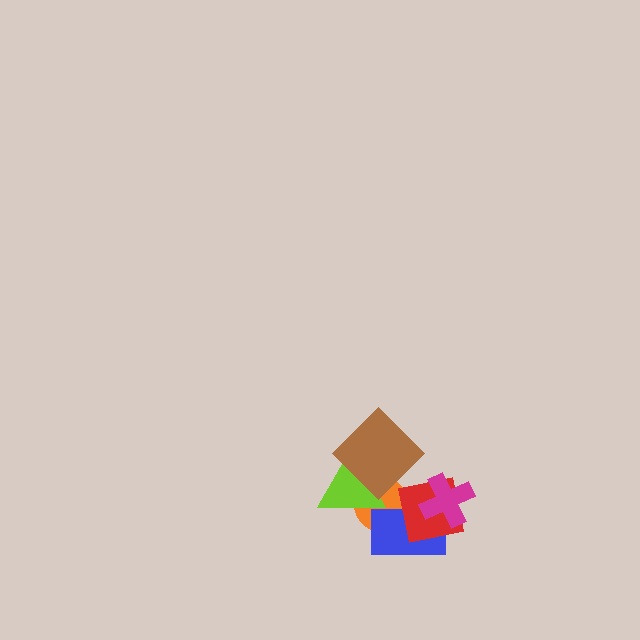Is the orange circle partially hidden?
Yes, it is partially covered by another shape.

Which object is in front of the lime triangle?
The brown diamond is in front of the lime triangle.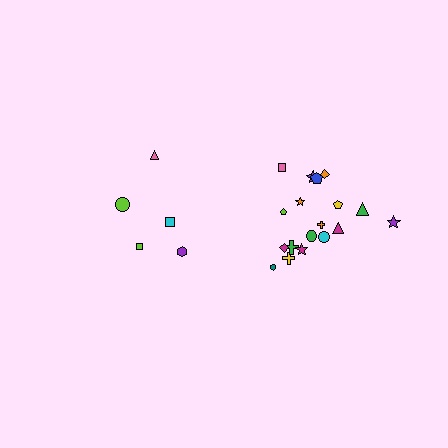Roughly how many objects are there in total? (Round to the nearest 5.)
Roughly 25 objects in total.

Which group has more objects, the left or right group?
The right group.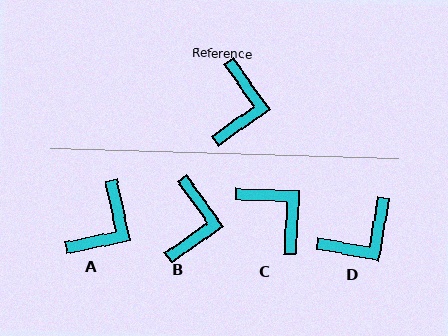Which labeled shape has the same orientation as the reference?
B.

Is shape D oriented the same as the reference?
No, it is off by about 46 degrees.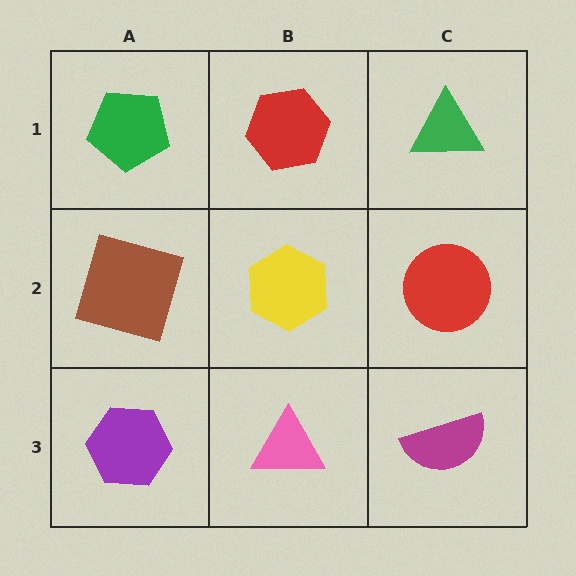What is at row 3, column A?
A purple hexagon.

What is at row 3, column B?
A pink triangle.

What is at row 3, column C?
A magenta semicircle.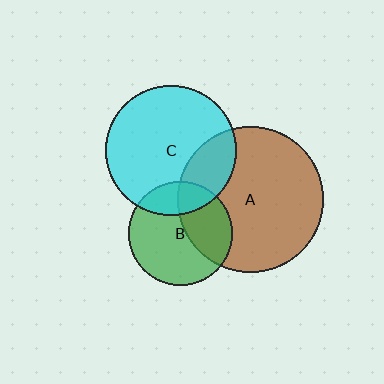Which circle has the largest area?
Circle A (brown).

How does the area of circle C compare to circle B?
Approximately 1.6 times.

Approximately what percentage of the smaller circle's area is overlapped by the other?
Approximately 25%.